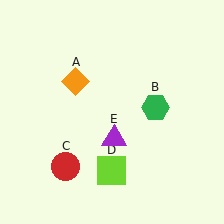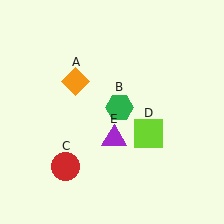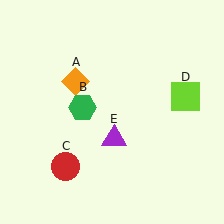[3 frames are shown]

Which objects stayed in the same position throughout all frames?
Orange diamond (object A) and red circle (object C) and purple triangle (object E) remained stationary.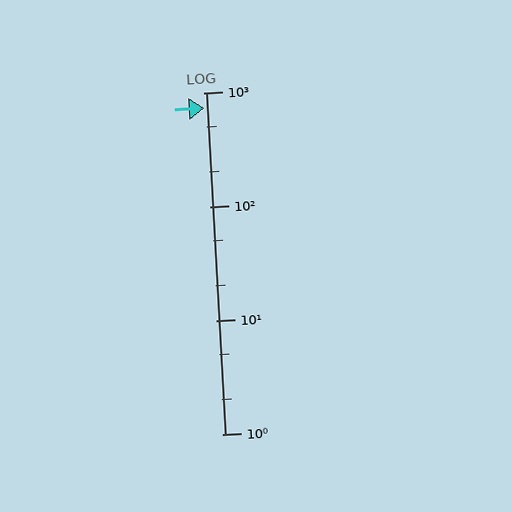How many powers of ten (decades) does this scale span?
The scale spans 3 decades, from 1 to 1000.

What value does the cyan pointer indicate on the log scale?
The pointer indicates approximately 730.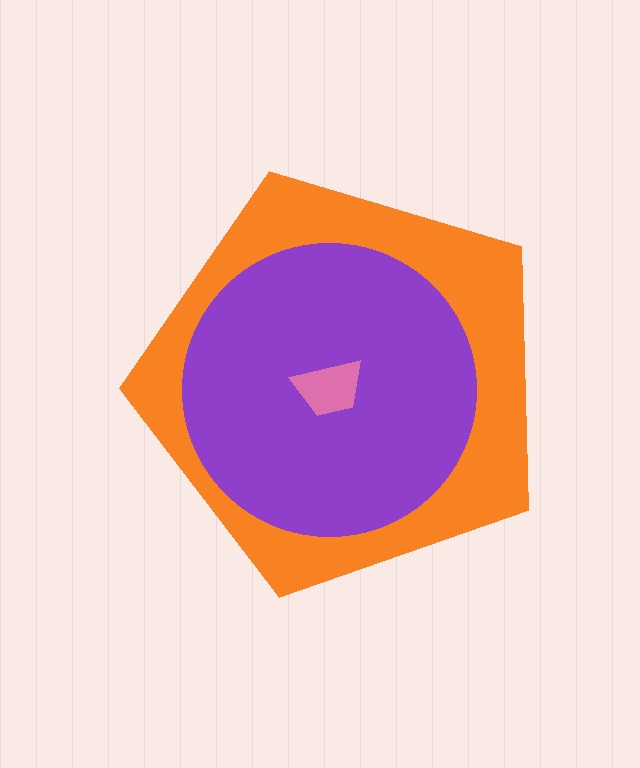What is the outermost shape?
The orange pentagon.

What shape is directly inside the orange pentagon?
The purple circle.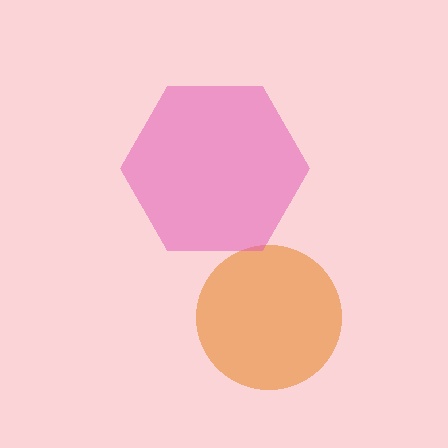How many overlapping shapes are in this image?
There are 2 overlapping shapes in the image.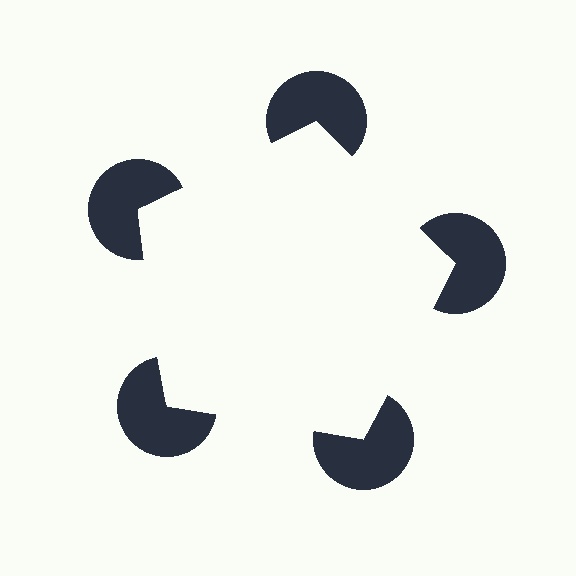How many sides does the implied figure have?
5 sides.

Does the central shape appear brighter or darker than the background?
It typically appears slightly brighter than the background, even though no actual brightness change is drawn.